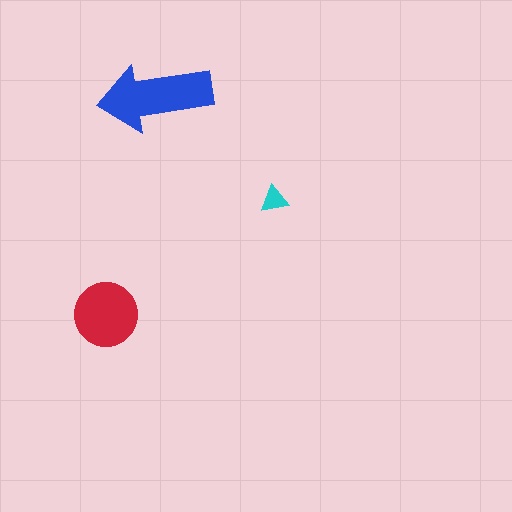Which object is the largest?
The blue arrow.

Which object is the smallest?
The cyan triangle.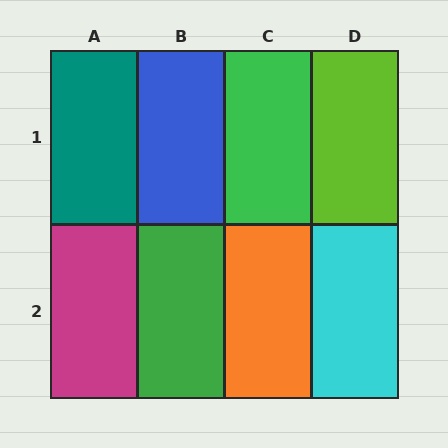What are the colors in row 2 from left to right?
Magenta, green, orange, cyan.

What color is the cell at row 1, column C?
Green.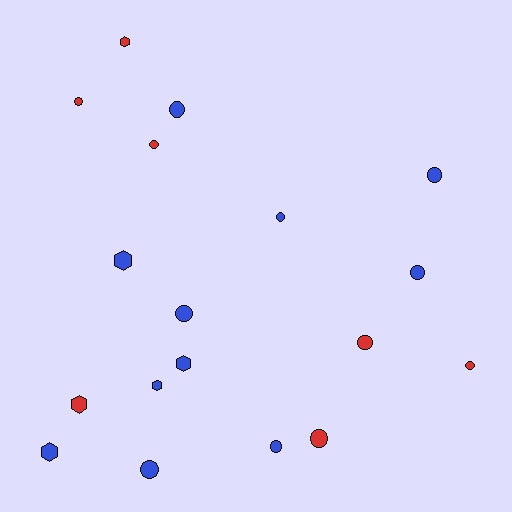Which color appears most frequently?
Blue, with 11 objects.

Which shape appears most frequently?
Circle, with 12 objects.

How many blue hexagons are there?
There are 4 blue hexagons.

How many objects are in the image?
There are 18 objects.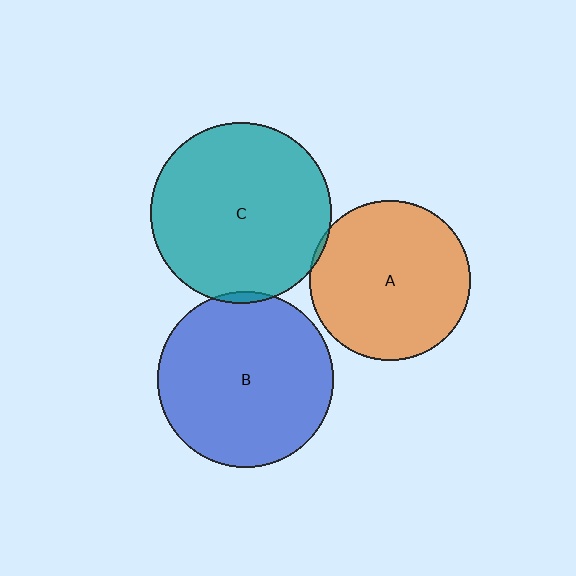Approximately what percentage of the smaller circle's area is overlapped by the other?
Approximately 5%.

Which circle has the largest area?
Circle C (teal).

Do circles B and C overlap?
Yes.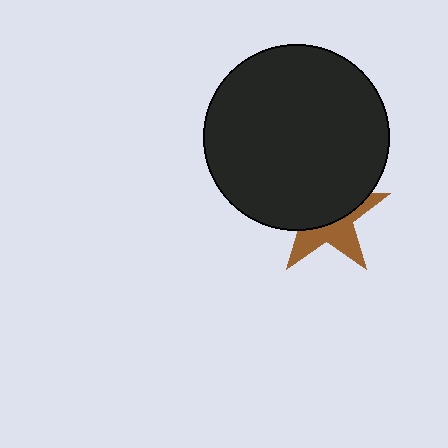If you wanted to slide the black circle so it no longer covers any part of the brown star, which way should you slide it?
Slide it up — that is the most direct way to separate the two shapes.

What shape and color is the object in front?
The object in front is a black circle.